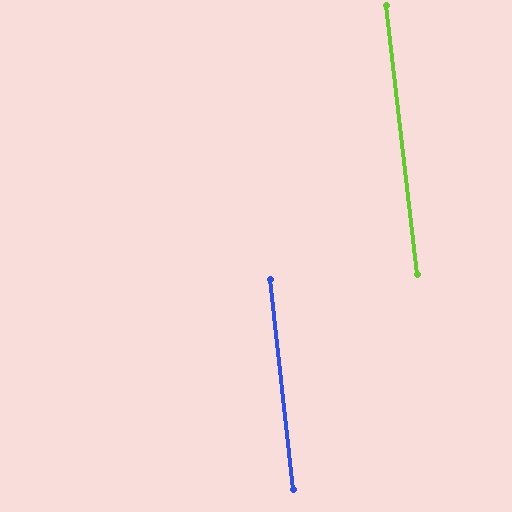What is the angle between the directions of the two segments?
Approximately 0 degrees.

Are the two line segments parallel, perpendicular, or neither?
Parallel — their directions differ by only 0.4°.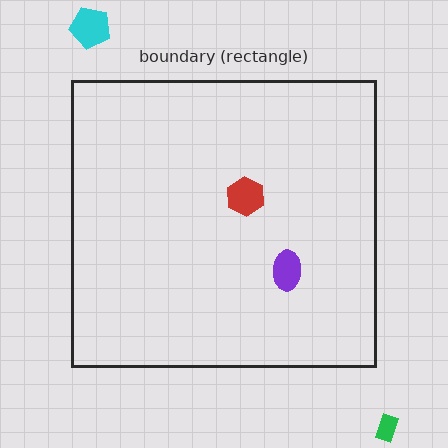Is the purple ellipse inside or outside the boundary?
Inside.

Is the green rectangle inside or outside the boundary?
Outside.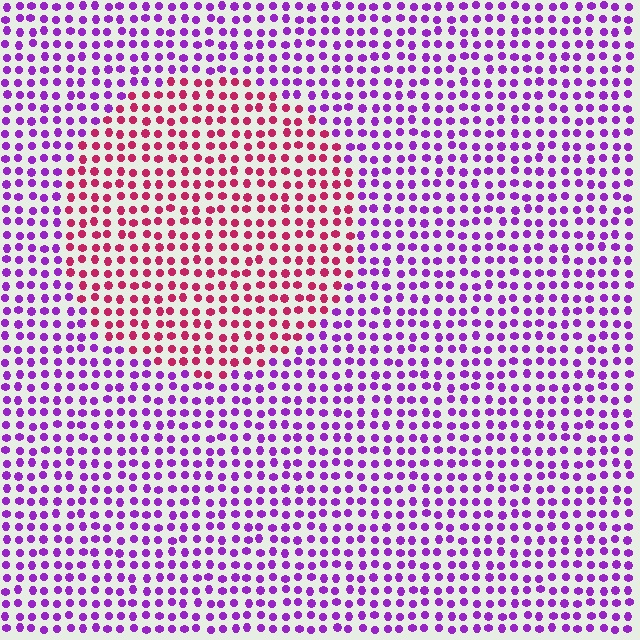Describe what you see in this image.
The image is filled with small purple elements in a uniform arrangement. A circle-shaped region is visible where the elements are tinted to a slightly different hue, forming a subtle color boundary.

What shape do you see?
I see a circle.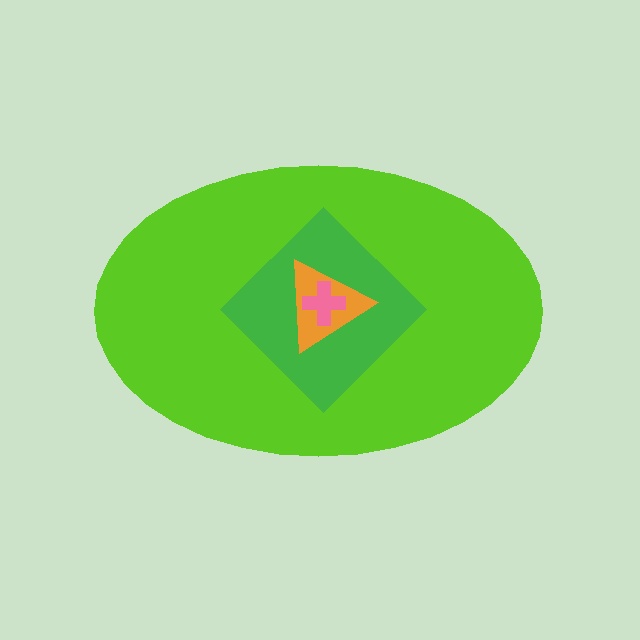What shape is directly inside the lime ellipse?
The green diamond.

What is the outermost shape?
The lime ellipse.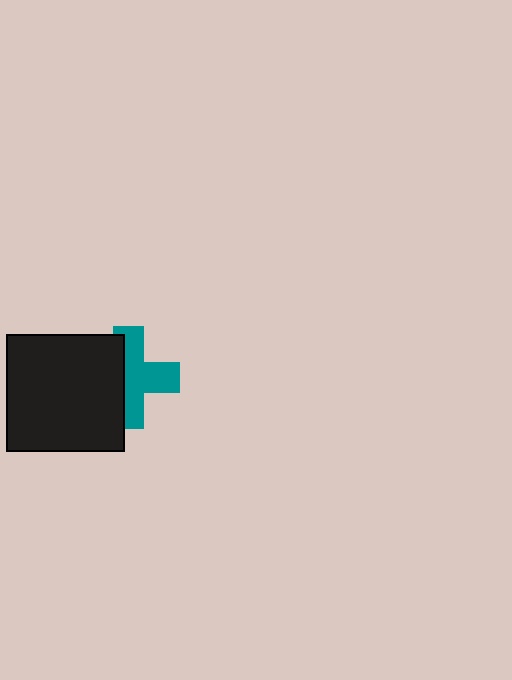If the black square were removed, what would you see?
You would see the complete teal cross.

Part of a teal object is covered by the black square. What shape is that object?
It is a cross.